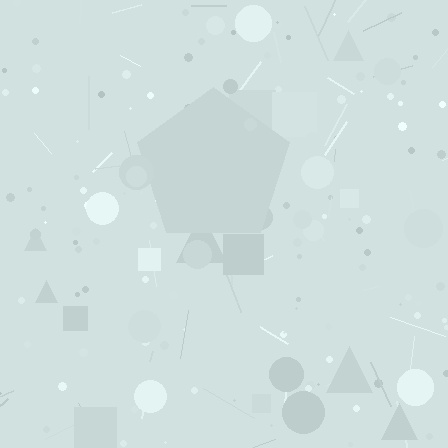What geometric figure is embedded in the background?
A pentagon is embedded in the background.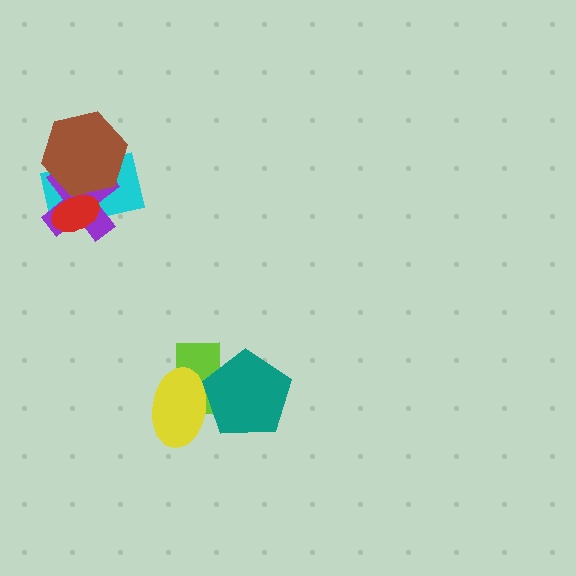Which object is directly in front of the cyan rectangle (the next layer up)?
The purple cross is directly in front of the cyan rectangle.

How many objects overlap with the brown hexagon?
3 objects overlap with the brown hexagon.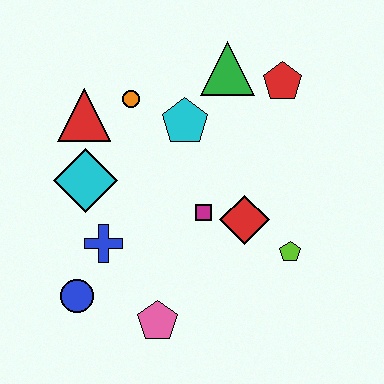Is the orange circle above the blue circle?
Yes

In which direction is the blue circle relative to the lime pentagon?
The blue circle is to the left of the lime pentagon.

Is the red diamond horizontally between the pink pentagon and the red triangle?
No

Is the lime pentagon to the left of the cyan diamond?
No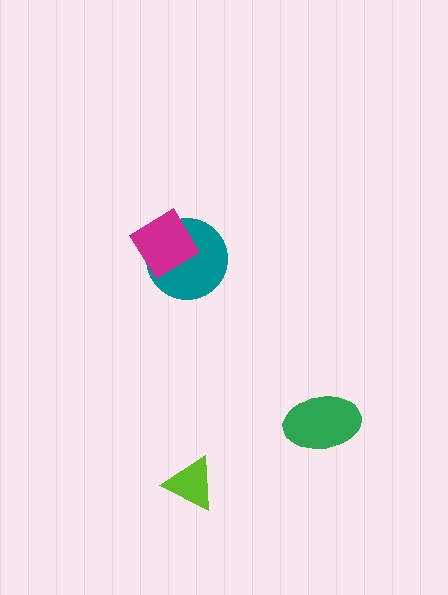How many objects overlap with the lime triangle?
0 objects overlap with the lime triangle.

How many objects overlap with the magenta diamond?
1 object overlaps with the magenta diamond.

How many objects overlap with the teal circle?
1 object overlaps with the teal circle.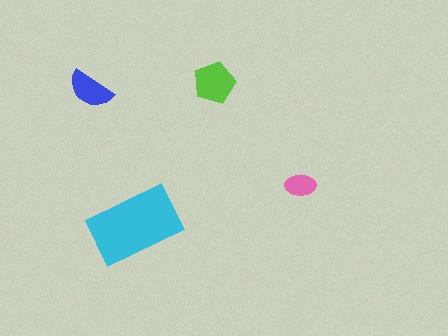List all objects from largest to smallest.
The cyan rectangle, the lime pentagon, the blue semicircle, the pink ellipse.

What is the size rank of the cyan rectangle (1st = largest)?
1st.